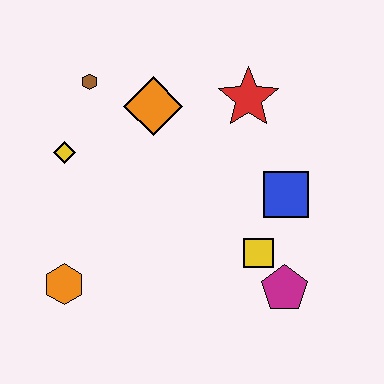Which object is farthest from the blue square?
The orange hexagon is farthest from the blue square.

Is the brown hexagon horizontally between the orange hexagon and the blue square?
Yes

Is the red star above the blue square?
Yes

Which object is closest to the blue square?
The yellow square is closest to the blue square.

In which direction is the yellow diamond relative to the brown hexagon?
The yellow diamond is below the brown hexagon.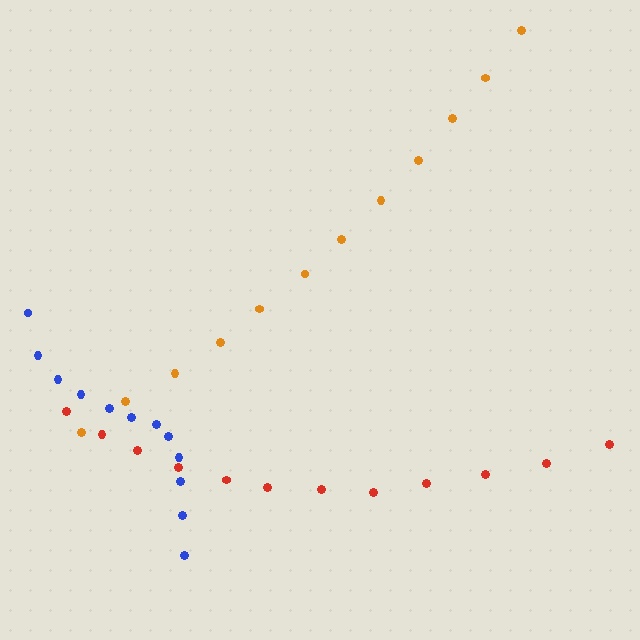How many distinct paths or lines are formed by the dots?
There are 3 distinct paths.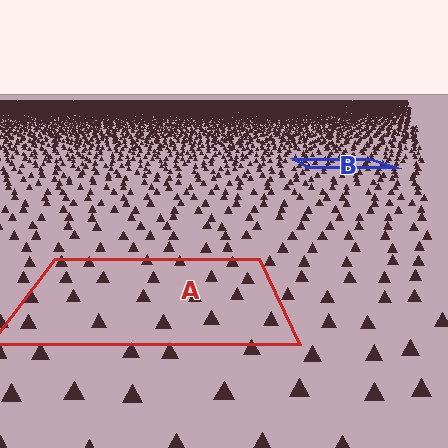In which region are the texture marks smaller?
The texture marks are smaller in region B, because it is farther away.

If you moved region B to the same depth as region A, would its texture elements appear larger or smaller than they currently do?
They would appear larger. At a closer depth, the same texture elements are projected at a bigger on-screen size.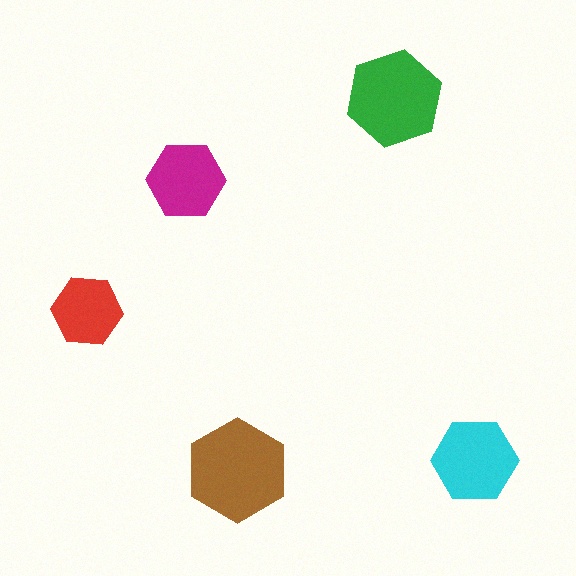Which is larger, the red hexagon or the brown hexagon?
The brown one.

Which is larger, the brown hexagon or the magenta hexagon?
The brown one.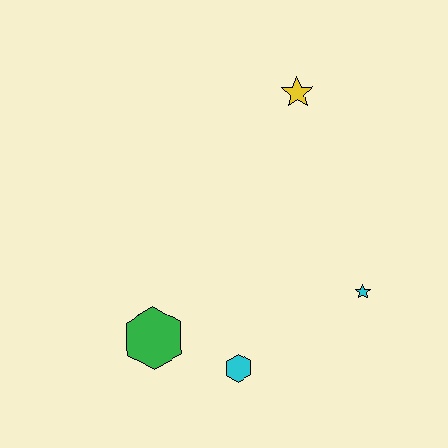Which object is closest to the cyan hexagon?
The green hexagon is closest to the cyan hexagon.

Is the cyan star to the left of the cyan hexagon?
No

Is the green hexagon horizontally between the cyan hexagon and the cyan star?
No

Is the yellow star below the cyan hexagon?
No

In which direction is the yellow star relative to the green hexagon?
The yellow star is above the green hexagon.